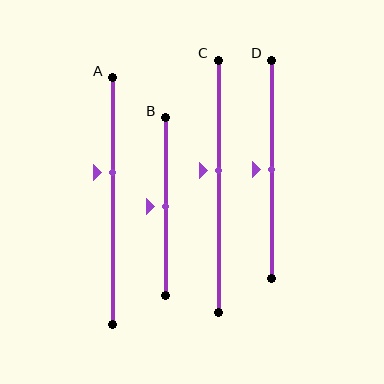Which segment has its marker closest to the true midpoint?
Segment B has its marker closest to the true midpoint.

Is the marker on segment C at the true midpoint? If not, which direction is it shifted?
No, the marker on segment C is shifted upward by about 6% of the segment length.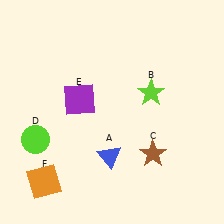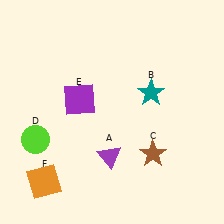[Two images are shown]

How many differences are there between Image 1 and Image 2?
There are 2 differences between the two images.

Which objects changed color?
A changed from blue to purple. B changed from lime to teal.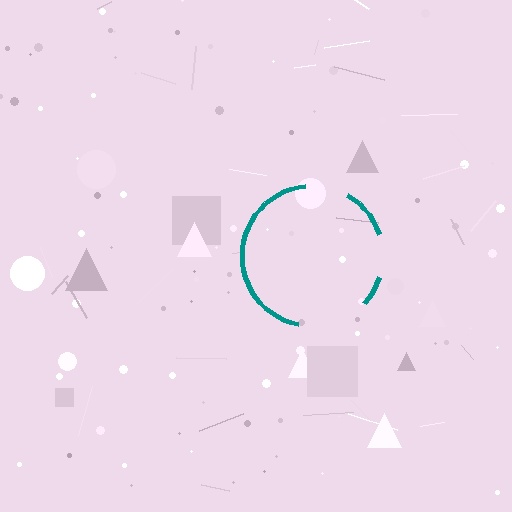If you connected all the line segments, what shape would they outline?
They would outline a circle.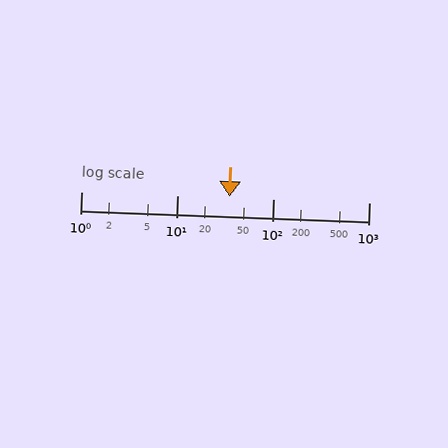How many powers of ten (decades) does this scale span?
The scale spans 3 decades, from 1 to 1000.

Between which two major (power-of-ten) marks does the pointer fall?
The pointer is between 10 and 100.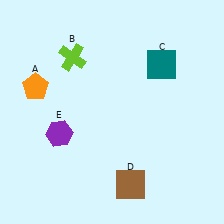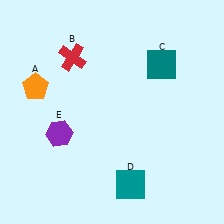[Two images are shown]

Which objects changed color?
B changed from lime to red. D changed from brown to teal.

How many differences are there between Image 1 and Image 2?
There are 2 differences between the two images.